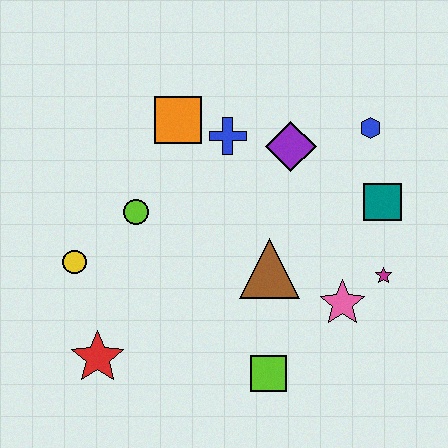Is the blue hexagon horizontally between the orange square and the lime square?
No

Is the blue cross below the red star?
No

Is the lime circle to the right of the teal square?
No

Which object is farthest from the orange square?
The lime square is farthest from the orange square.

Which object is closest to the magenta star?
The pink star is closest to the magenta star.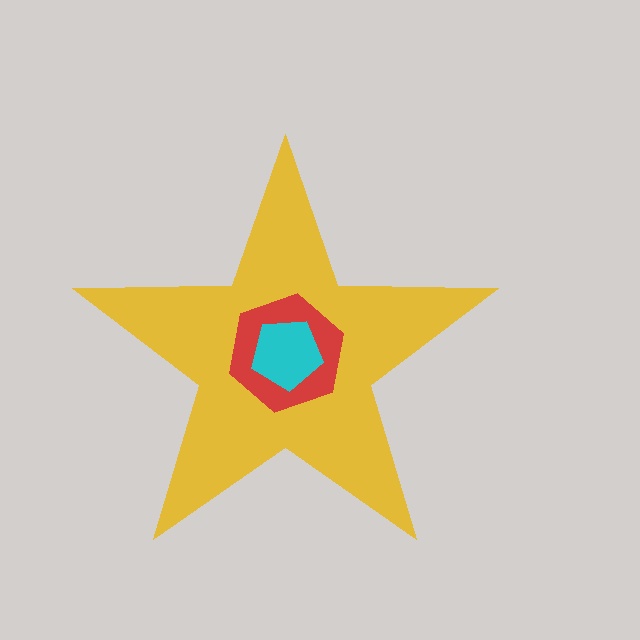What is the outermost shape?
The yellow star.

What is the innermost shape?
The cyan pentagon.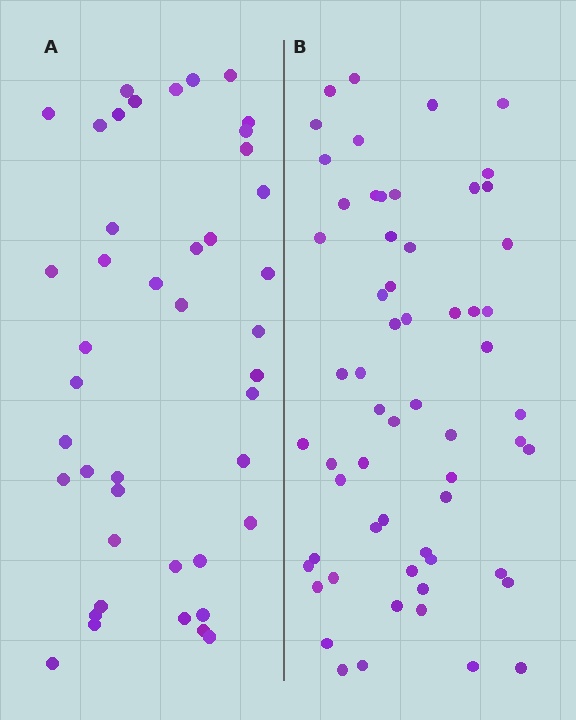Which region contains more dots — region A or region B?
Region B (the right region) has more dots.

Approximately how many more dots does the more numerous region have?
Region B has approximately 15 more dots than region A.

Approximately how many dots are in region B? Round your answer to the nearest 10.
About 60 dots.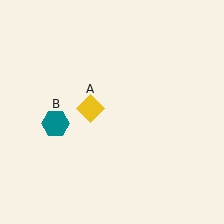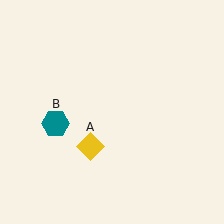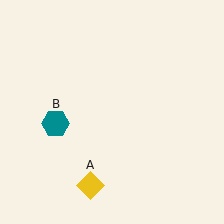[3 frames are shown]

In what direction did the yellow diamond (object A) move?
The yellow diamond (object A) moved down.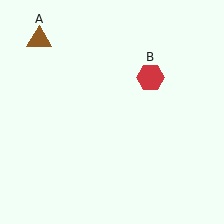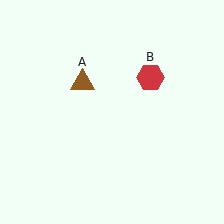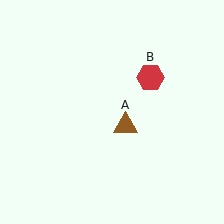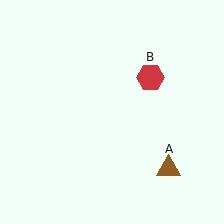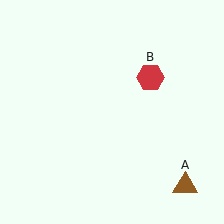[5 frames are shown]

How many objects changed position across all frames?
1 object changed position: brown triangle (object A).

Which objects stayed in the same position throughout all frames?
Red hexagon (object B) remained stationary.